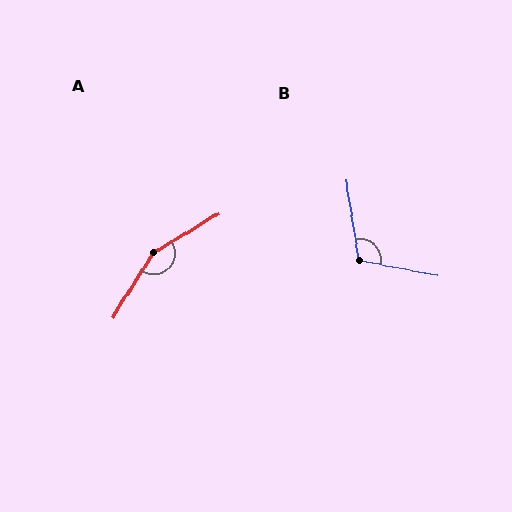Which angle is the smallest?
B, at approximately 110 degrees.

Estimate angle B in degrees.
Approximately 110 degrees.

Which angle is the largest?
A, at approximately 153 degrees.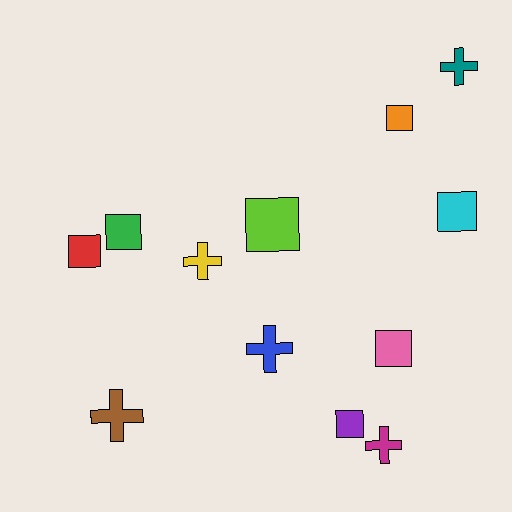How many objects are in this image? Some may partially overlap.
There are 12 objects.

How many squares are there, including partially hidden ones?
There are 7 squares.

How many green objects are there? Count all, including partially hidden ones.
There is 1 green object.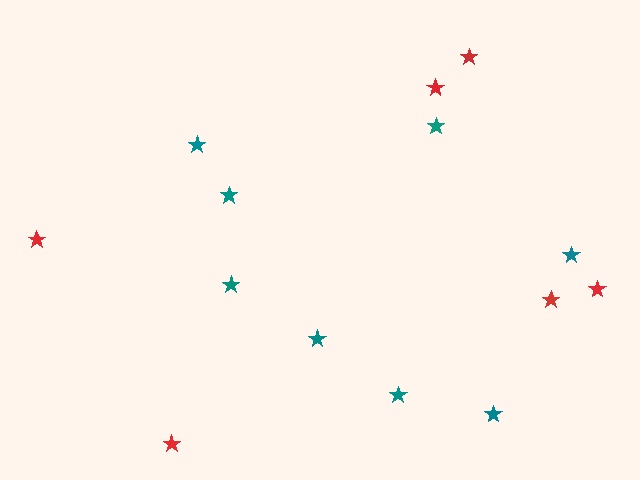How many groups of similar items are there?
There are 2 groups: one group of teal stars (8) and one group of red stars (6).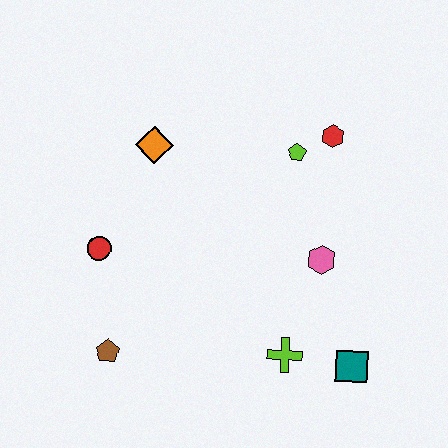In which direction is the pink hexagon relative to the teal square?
The pink hexagon is above the teal square.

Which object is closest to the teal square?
The lime cross is closest to the teal square.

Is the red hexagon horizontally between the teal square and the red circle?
Yes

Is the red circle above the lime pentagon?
No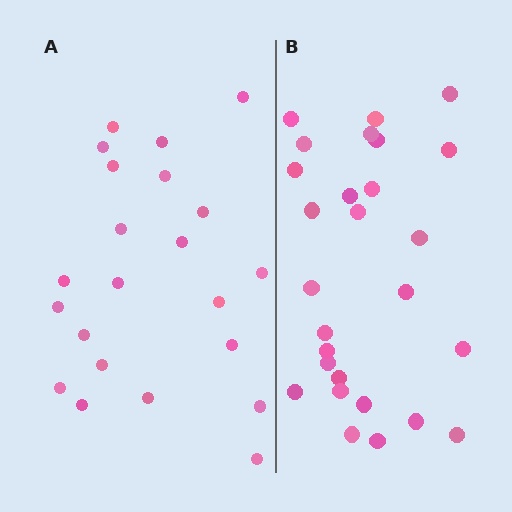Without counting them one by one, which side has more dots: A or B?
Region B (the right region) has more dots.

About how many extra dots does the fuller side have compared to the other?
Region B has about 5 more dots than region A.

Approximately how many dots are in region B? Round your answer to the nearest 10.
About 30 dots. (The exact count is 27, which rounds to 30.)